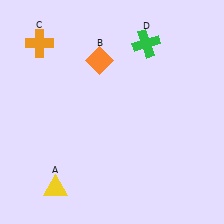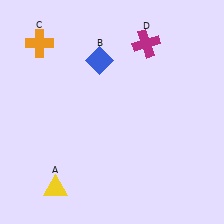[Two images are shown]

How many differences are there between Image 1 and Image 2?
There are 2 differences between the two images.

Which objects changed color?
B changed from orange to blue. D changed from green to magenta.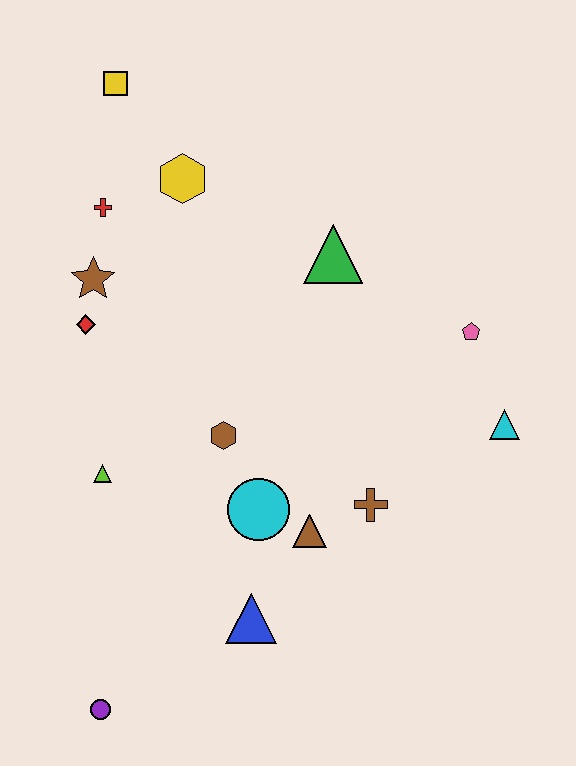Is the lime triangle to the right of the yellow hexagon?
No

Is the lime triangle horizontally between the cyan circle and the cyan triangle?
No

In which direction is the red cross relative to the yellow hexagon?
The red cross is to the left of the yellow hexagon.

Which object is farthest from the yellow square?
The purple circle is farthest from the yellow square.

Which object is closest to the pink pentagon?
The cyan triangle is closest to the pink pentagon.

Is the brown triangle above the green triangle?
No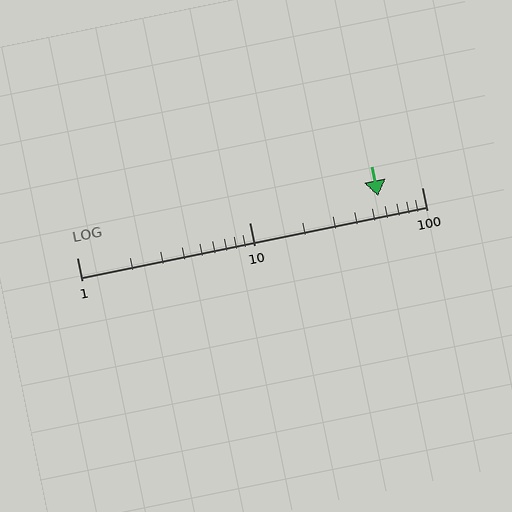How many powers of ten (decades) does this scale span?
The scale spans 2 decades, from 1 to 100.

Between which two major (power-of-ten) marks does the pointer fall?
The pointer is between 10 and 100.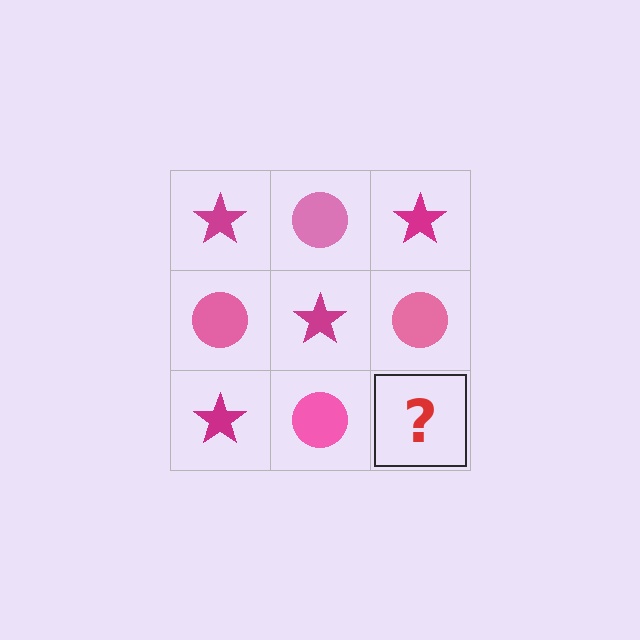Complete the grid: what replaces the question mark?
The question mark should be replaced with a magenta star.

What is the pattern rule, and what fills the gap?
The rule is that it alternates magenta star and pink circle in a checkerboard pattern. The gap should be filled with a magenta star.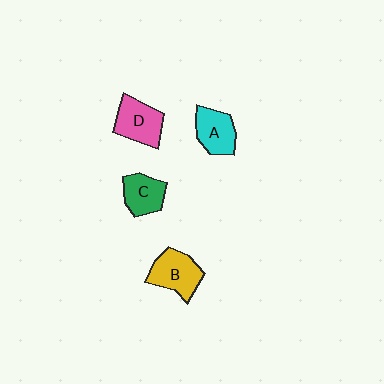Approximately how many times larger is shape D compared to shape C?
Approximately 1.2 times.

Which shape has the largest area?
Shape B (yellow).